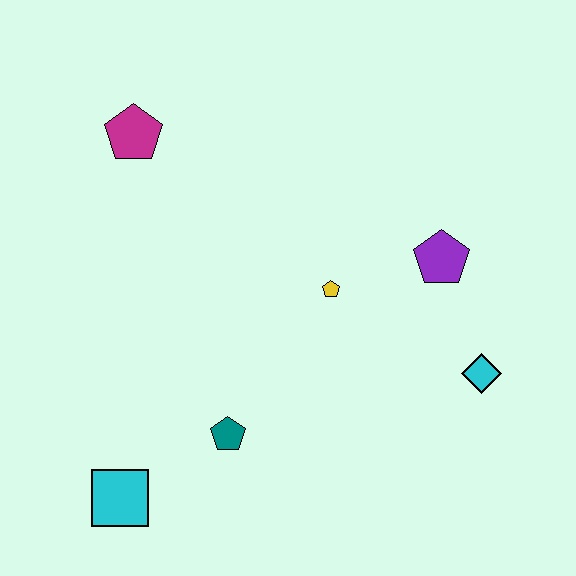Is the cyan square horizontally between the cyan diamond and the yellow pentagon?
No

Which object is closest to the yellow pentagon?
The purple pentagon is closest to the yellow pentagon.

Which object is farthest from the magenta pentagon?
The cyan diamond is farthest from the magenta pentagon.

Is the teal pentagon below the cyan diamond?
Yes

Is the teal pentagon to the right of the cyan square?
Yes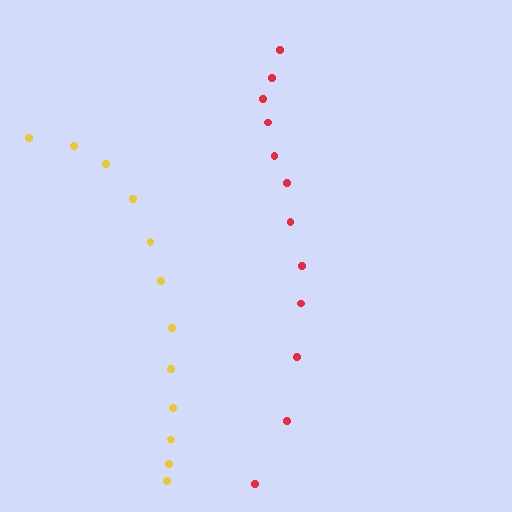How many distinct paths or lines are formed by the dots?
There are 2 distinct paths.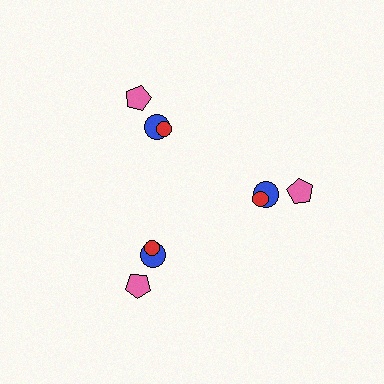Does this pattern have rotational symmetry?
Yes, this pattern has 3-fold rotational symmetry. It looks the same after rotating 120 degrees around the center.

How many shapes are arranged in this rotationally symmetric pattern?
There are 9 shapes, arranged in 3 groups of 3.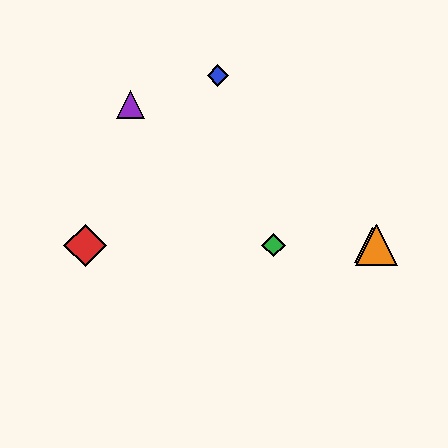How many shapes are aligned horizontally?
4 shapes (the red diamond, the green diamond, the yellow triangle, the orange triangle) are aligned horizontally.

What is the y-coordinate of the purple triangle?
The purple triangle is at y≈104.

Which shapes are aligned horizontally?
The red diamond, the green diamond, the yellow triangle, the orange triangle are aligned horizontally.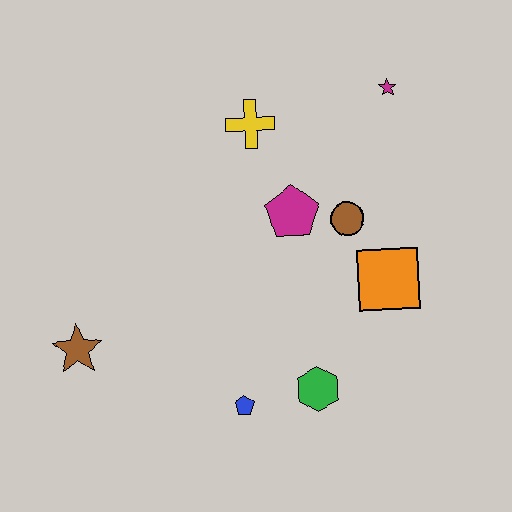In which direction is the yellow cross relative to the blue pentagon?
The yellow cross is above the blue pentagon.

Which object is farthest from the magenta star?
The brown star is farthest from the magenta star.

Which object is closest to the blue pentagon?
The green hexagon is closest to the blue pentagon.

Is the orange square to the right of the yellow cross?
Yes